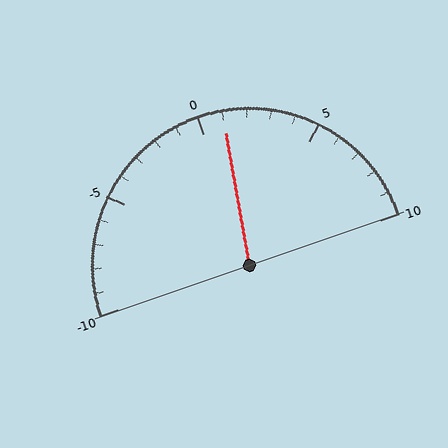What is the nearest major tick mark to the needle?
The nearest major tick mark is 0.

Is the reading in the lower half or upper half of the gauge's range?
The reading is in the upper half of the range (-10 to 10).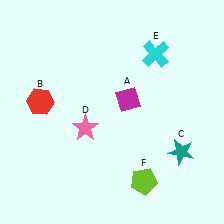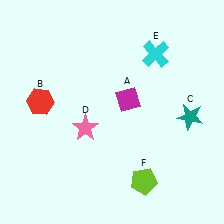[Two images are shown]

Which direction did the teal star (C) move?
The teal star (C) moved up.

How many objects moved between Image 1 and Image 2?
1 object moved between the two images.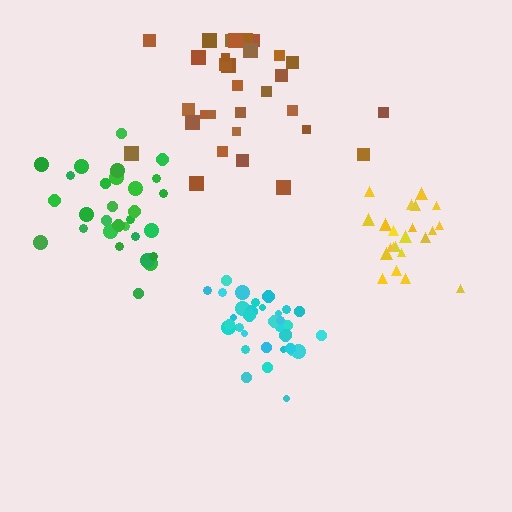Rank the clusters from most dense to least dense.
cyan, yellow, green, brown.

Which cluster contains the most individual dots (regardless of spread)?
Cyan (34).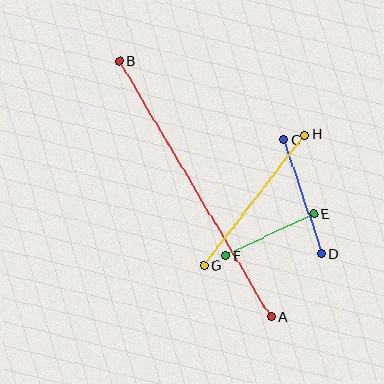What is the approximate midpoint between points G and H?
The midpoint is at approximately (254, 200) pixels.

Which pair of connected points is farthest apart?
Points A and B are farthest apart.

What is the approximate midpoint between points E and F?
The midpoint is at approximately (270, 235) pixels.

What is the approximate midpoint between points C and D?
The midpoint is at approximately (303, 197) pixels.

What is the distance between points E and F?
The distance is approximately 97 pixels.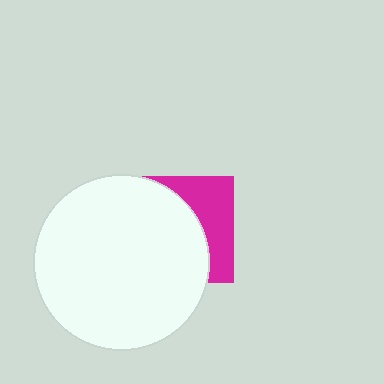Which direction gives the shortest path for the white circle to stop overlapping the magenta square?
Moving left gives the shortest separation.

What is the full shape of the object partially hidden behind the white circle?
The partially hidden object is a magenta square.